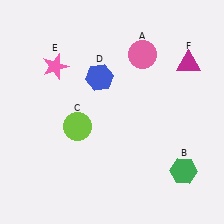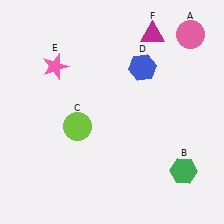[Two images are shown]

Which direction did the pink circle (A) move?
The pink circle (A) moved right.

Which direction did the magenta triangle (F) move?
The magenta triangle (F) moved left.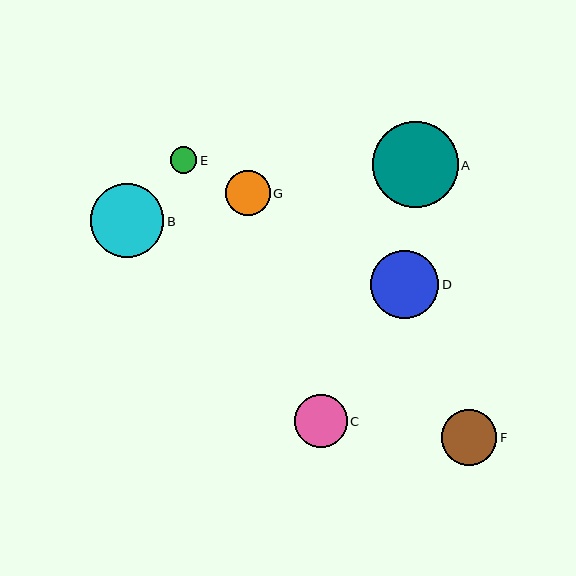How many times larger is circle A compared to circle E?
Circle A is approximately 3.3 times the size of circle E.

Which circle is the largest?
Circle A is the largest with a size of approximately 86 pixels.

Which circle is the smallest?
Circle E is the smallest with a size of approximately 26 pixels.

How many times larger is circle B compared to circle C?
Circle B is approximately 1.4 times the size of circle C.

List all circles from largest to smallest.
From largest to smallest: A, B, D, F, C, G, E.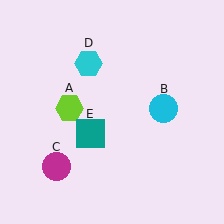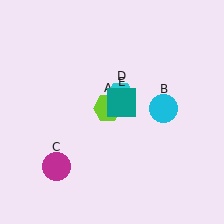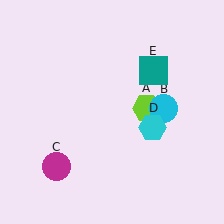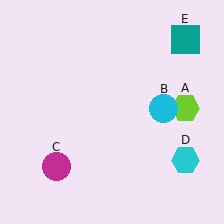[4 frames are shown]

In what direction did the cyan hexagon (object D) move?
The cyan hexagon (object D) moved down and to the right.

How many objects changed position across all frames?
3 objects changed position: lime hexagon (object A), cyan hexagon (object D), teal square (object E).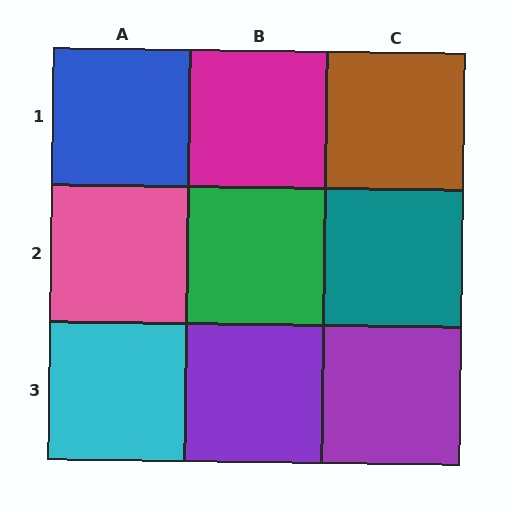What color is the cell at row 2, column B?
Green.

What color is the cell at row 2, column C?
Teal.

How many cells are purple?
2 cells are purple.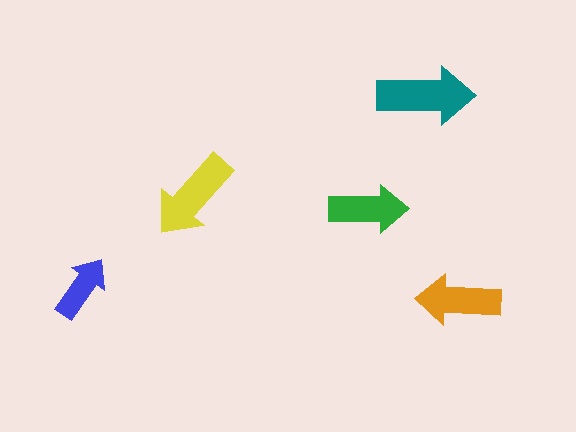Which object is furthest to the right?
The orange arrow is rightmost.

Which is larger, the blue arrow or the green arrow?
The green one.